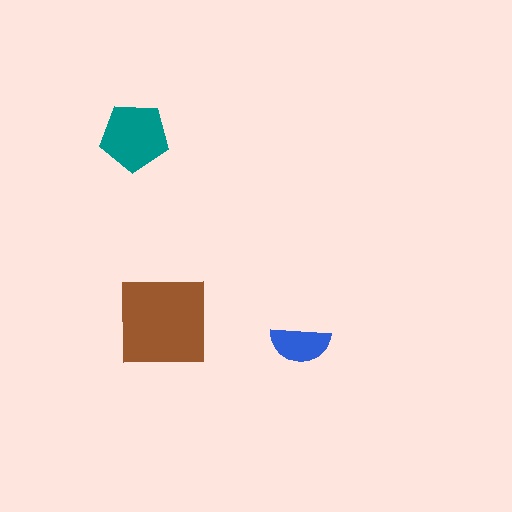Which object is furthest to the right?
The blue semicircle is rightmost.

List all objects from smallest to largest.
The blue semicircle, the teal pentagon, the brown square.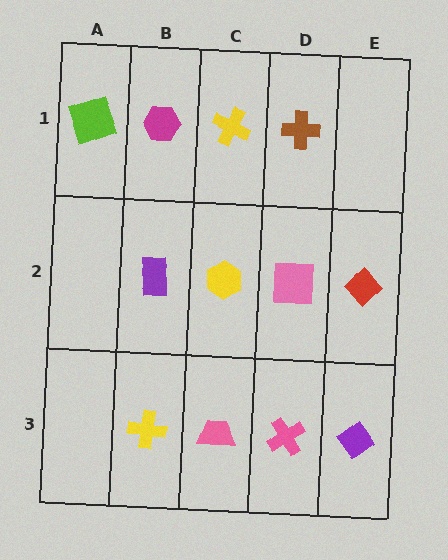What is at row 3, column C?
A pink trapezoid.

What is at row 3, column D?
A pink cross.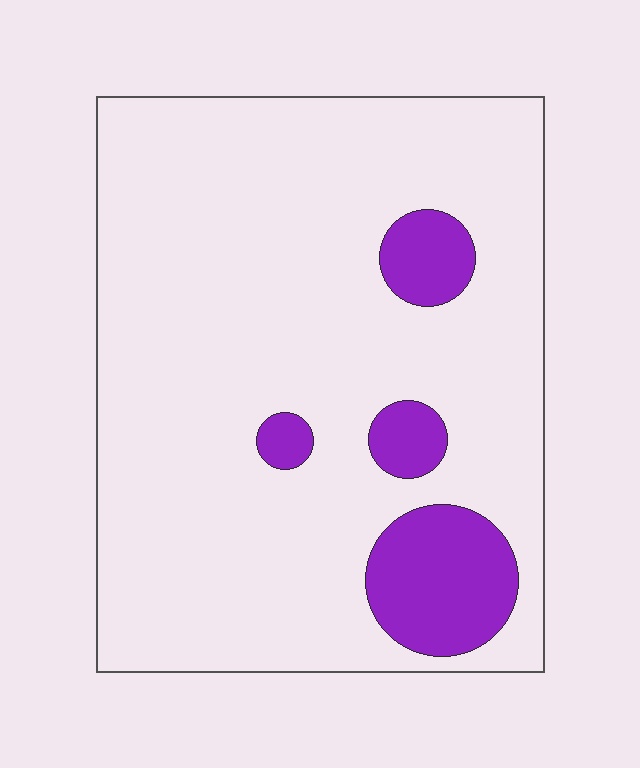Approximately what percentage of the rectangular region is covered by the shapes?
Approximately 15%.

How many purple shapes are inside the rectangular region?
4.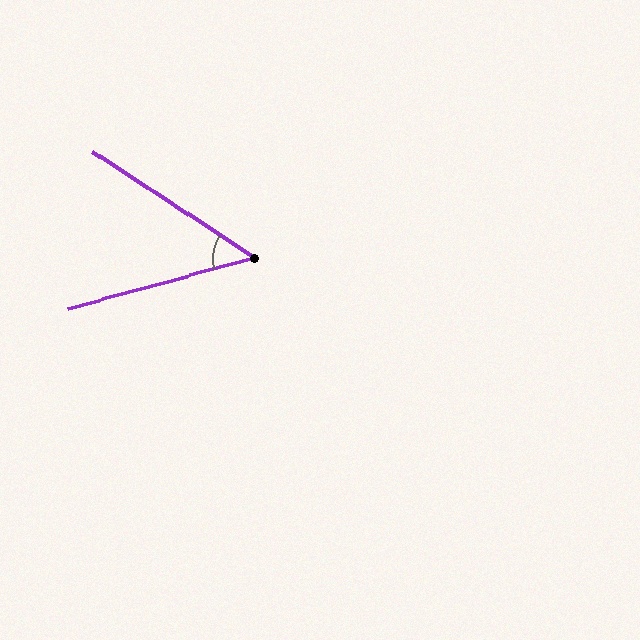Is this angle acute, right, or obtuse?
It is acute.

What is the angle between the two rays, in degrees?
Approximately 48 degrees.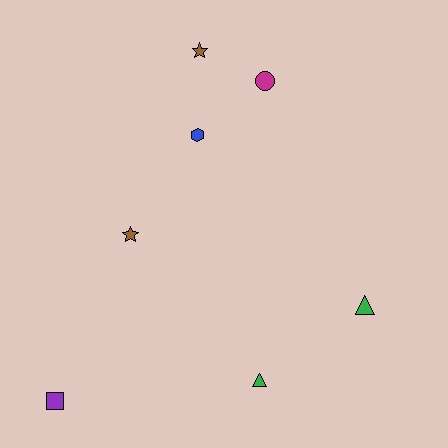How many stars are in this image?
There are 2 stars.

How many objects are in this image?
There are 7 objects.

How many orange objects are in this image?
There are no orange objects.